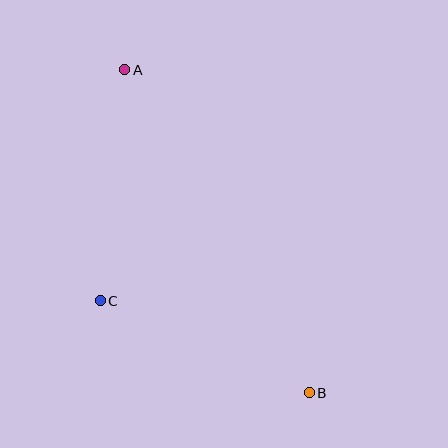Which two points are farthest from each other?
Points A and B are farthest from each other.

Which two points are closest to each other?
Points B and C are closest to each other.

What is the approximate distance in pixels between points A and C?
The distance between A and C is approximately 232 pixels.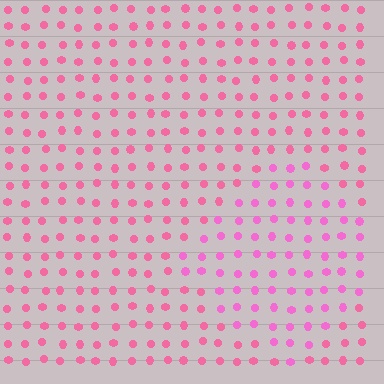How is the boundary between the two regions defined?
The boundary is defined purely by a slight shift in hue (about 20 degrees). Spacing, size, and orientation are identical on both sides.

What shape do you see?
I see a diamond.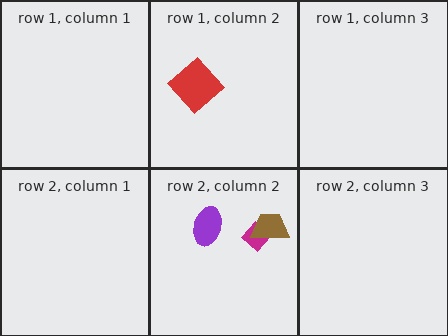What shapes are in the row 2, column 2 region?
The magenta diamond, the purple ellipse, the brown trapezoid.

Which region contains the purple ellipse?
The row 2, column 2 region.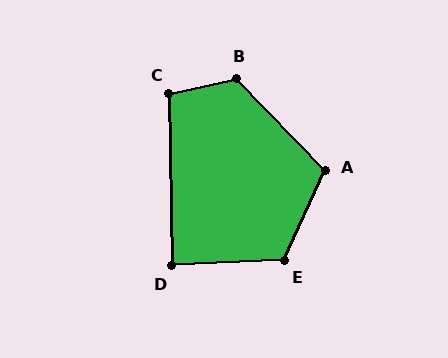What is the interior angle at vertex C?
Approximately 102 degrees (obtuse).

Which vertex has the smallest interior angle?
D, at approximately 88 degrees.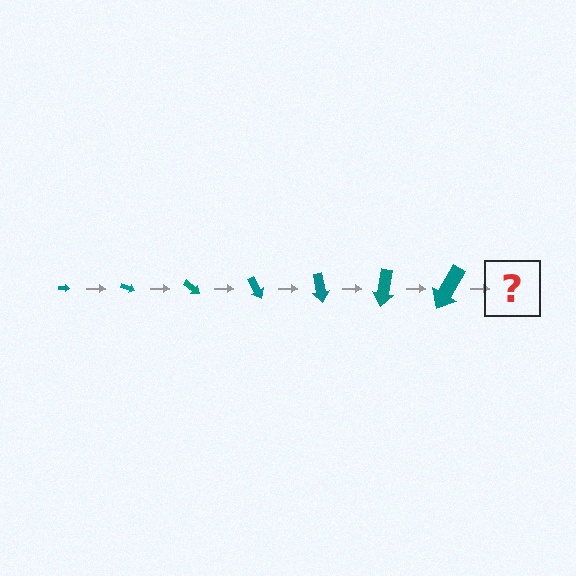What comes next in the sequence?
The next element should be an arrow, larger than the previous one and rotated 140 degrees from the start.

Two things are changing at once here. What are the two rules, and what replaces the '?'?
The two rules are that the arrow grows larger each step and it rotates 20 degrees each step. The '?' should be an arrow, larger than the previous one and rotated 140 degrees from the start.